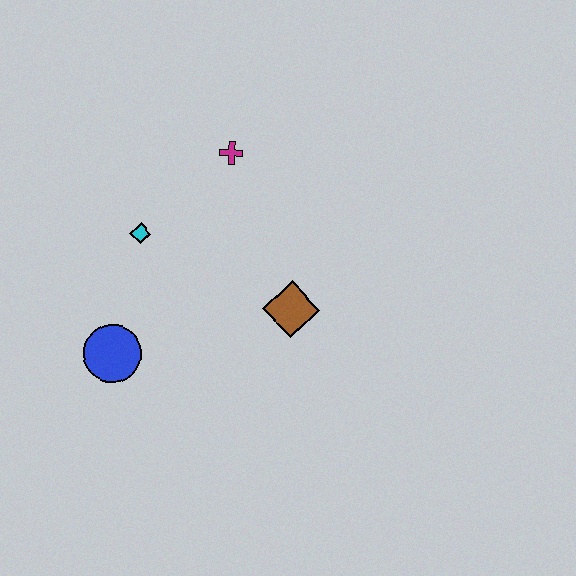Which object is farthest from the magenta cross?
The blue circle is farthest from the magenta cross.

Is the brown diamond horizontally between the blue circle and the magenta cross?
No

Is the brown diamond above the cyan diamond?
No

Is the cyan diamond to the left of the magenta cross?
Yes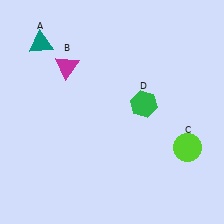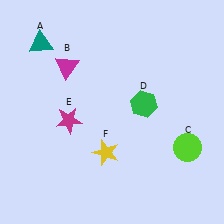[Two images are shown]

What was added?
A magenta star (E), a yellow star (F) were added in Image 2.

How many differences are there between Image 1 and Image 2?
There are 2 differences between the two images.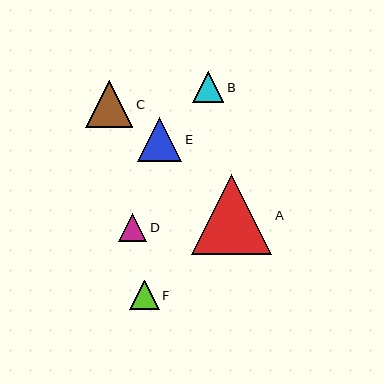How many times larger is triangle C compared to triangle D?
Triangle C is approximately 1.7 times the size of triangle D.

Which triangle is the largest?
Triangle A is the largest with a size of approximately 81 pixels.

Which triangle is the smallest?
Triangle D is the smallest with a size of approximately 28 pixels.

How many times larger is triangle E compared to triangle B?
Triangle E is approximately 1.4 times the size of triangle B.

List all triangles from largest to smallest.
From largest to smallest: A, C, E, B, F, D.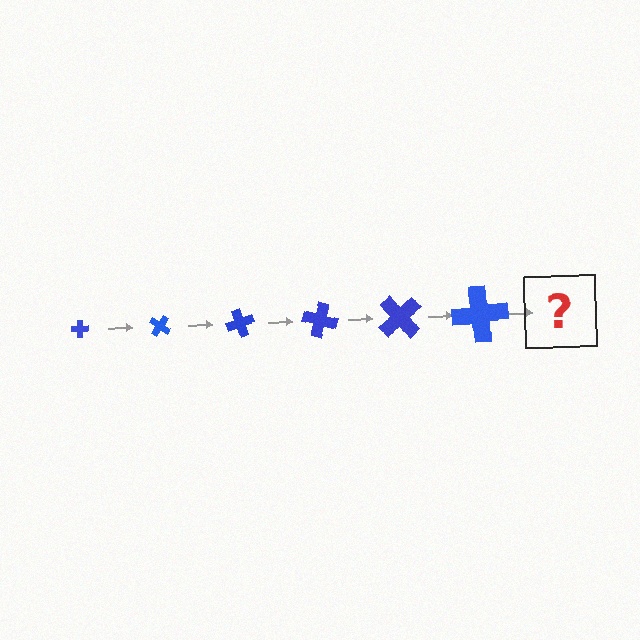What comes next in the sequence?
The next element should be a cross, larger than the previous one and rotated 210 degrees from the start.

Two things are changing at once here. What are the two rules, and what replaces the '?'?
The two rules are that the cross grows larger each step and it rotates 35 degrees each step. The '?' should be a cross, larger than the previous one and rotated 210 degrees from the start.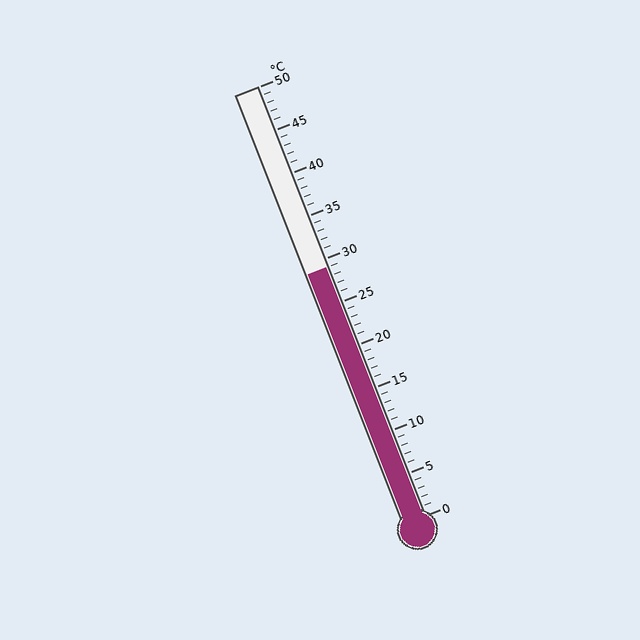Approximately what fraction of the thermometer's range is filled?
The thermometer is filled to approximately 60% of its range.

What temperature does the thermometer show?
The thermometer shows approximately 29°C.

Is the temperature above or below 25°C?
The temperature is above 25°C.